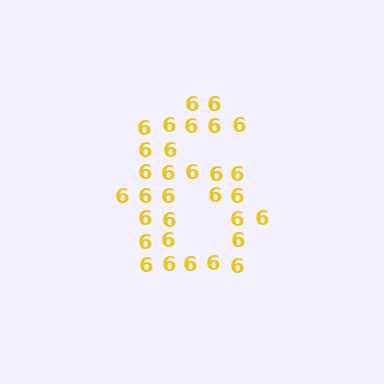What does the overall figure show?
The overall figure shows the digit 6.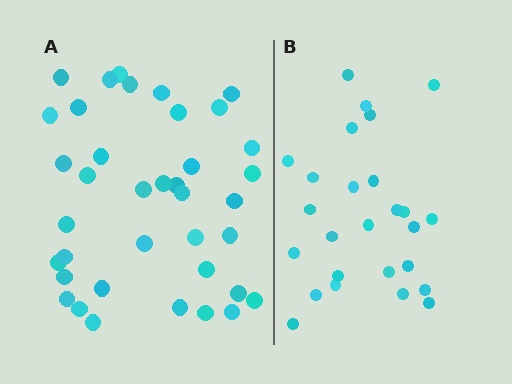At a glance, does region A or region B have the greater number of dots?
Region A (the left region) has more dots.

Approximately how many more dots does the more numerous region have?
Region A has roughly 12 or so more dots than region B.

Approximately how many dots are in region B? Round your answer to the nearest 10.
About 30 dots. (The exact count is 26, which rounds to 30.)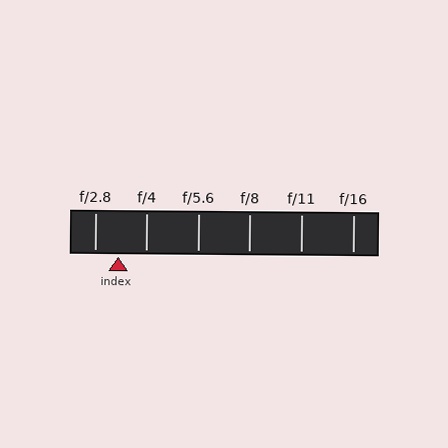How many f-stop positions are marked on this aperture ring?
There are 6 f-stop positions marked.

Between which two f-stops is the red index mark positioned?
The index mark is between f/2.8 and f/4.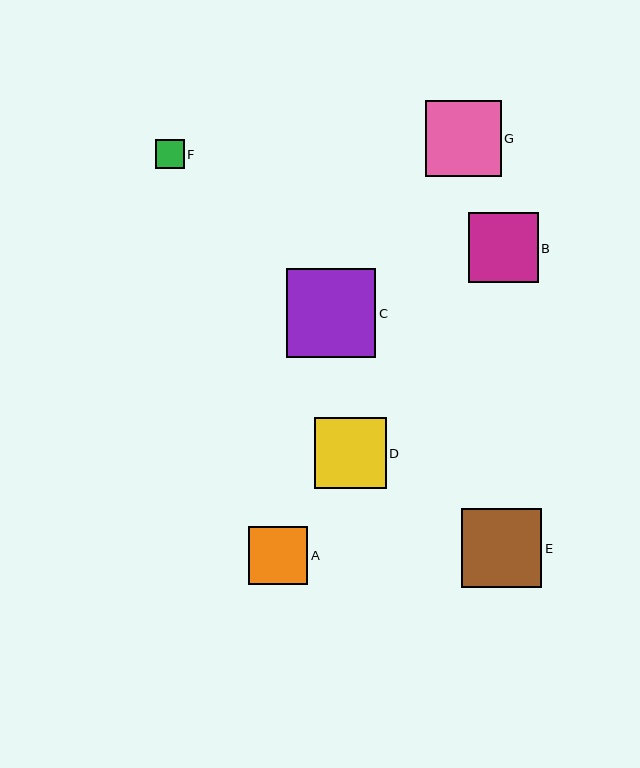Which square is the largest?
Square C is the largest with a size of approximately 89 pixels.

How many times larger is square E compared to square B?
Square E is approximately 1.1 times the size of square B.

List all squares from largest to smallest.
From largest to smallest: C, E, G, D, B, A, F.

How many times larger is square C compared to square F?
Square C is approximately 3.1 times the size of square F.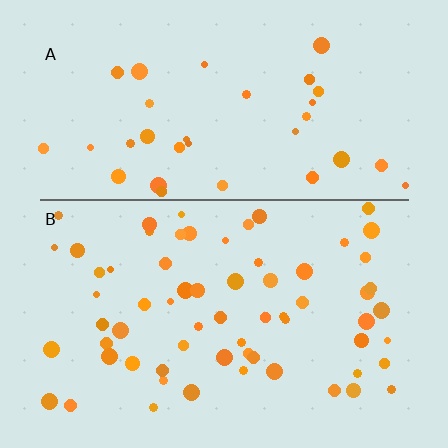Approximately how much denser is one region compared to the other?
Approximately 1.8× — region B over region A.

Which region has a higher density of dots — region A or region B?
B (the bottom).